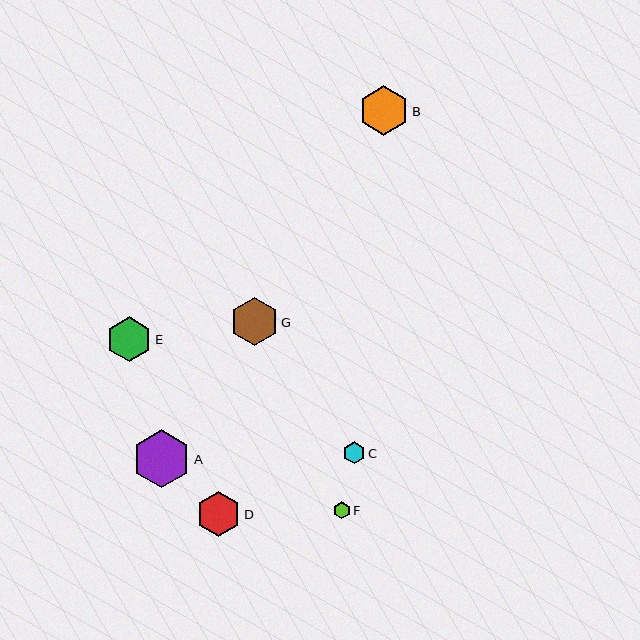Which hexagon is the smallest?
Hexagon F is the smallest with a size of approximately 17 pixels.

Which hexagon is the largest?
Hexagon A is the largest with a size of approximately 58 pixels.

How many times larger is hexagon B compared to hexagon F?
Hexagon B is approximately 3.0 times the size of hexagon F.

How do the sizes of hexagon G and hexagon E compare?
Hexagon G and hexagon E are approximately the same size.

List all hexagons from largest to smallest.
From largest to smallest: A, B, G, E, D, C, F.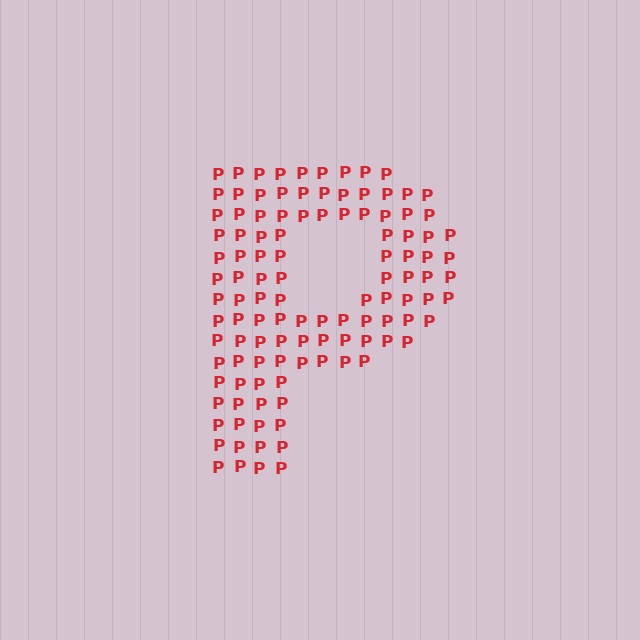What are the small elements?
The small elements are letter P's.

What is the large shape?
The large shape is the letter P.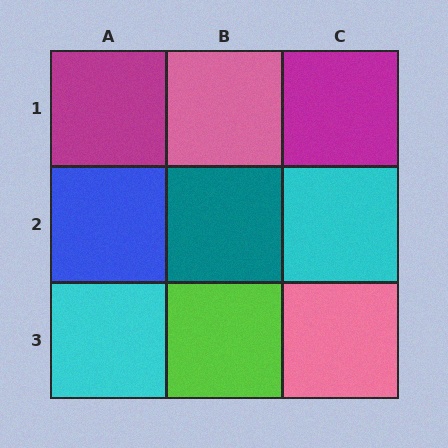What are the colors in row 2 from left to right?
Blue, teal, cyan.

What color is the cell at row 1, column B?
Pink.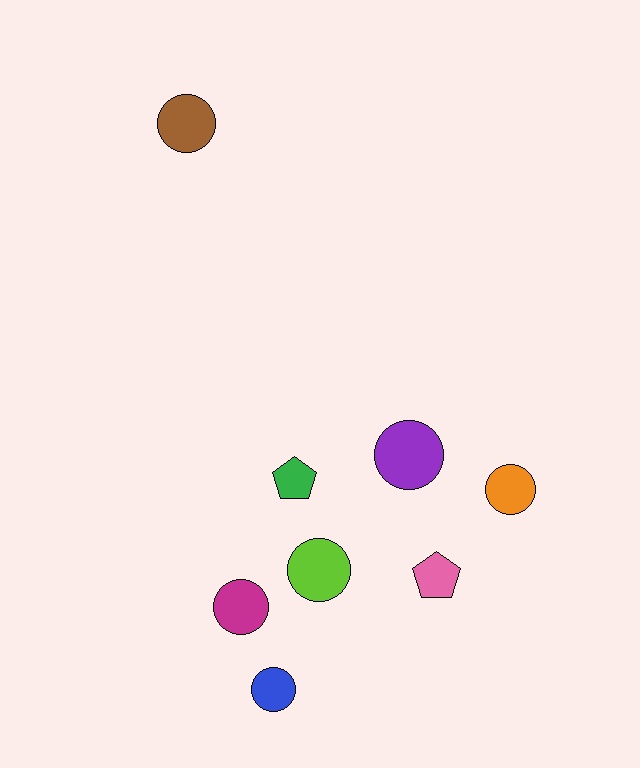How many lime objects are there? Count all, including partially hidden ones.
There is 1 lime object.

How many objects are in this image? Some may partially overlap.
There are 8 objects.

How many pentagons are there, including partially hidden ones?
There are 2 pentagons.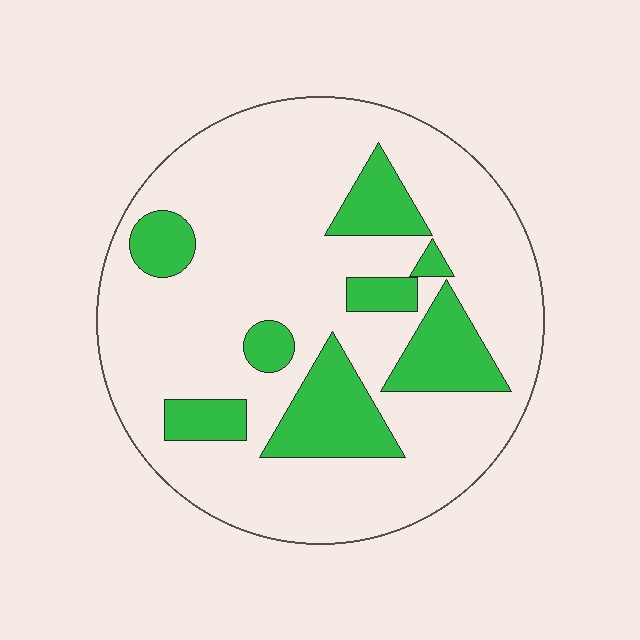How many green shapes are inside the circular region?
8.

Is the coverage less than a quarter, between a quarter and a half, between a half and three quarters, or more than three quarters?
Less than a quarter.